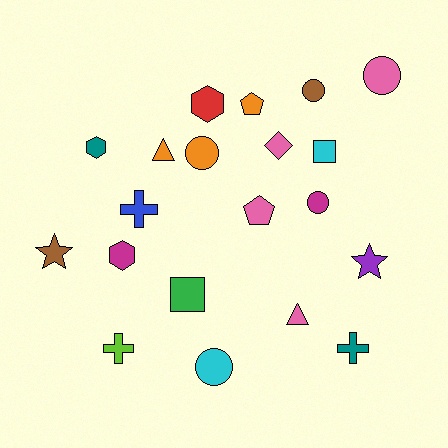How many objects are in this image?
There are 20 objects.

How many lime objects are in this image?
There is 1 lime object.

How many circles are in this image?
There are 5 circles.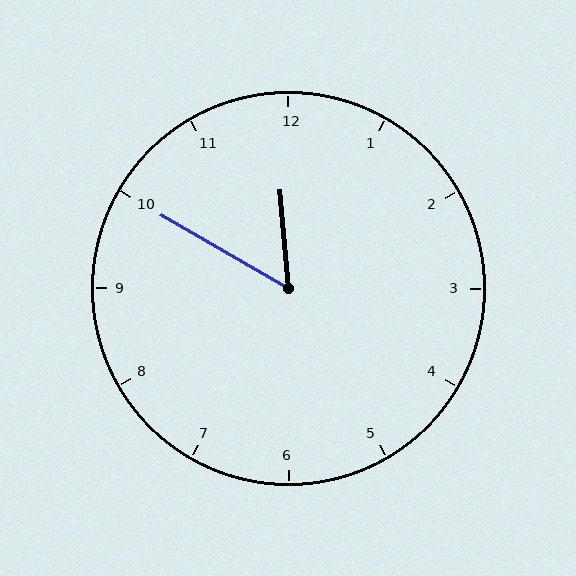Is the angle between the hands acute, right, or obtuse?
It is acute.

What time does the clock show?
11:50.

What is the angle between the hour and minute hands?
Approximately 55 degrees.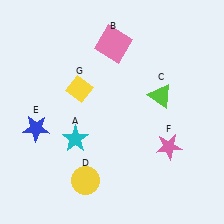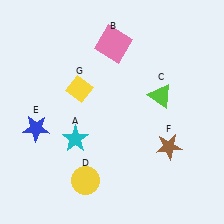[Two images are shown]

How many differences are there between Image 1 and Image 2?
There is 1 difference between the two images.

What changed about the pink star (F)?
In Image 1, F is pink. In Image 2, it changed to brown.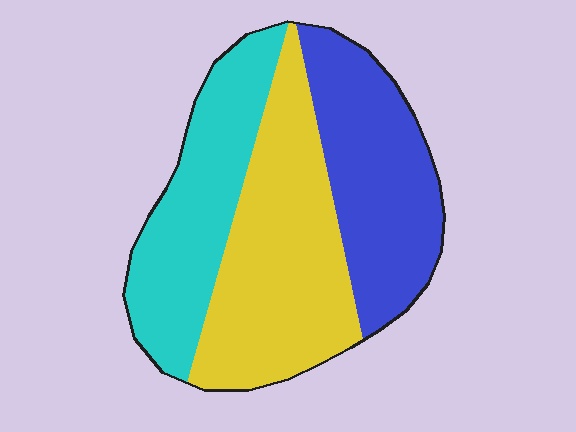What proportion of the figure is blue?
Blue takes up about one third (1/3) of the figure.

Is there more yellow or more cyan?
Yellow.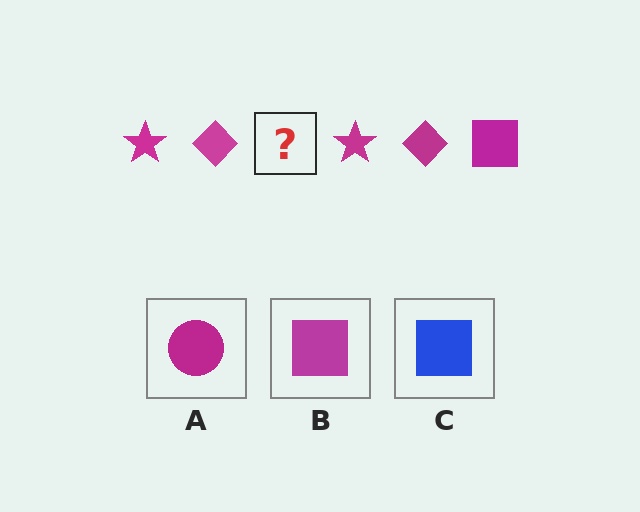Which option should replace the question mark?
Option B.